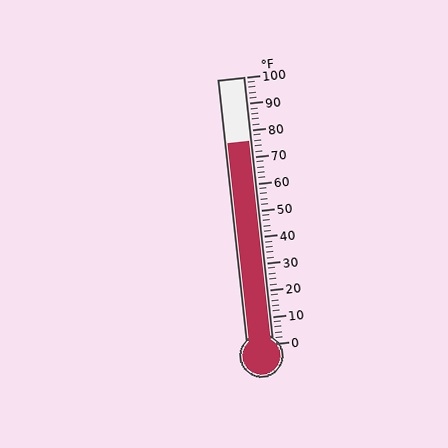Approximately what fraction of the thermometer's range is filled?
The thermometer is filled to approximately 75% of its range.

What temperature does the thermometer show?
The thermometer shows approximately 76°F.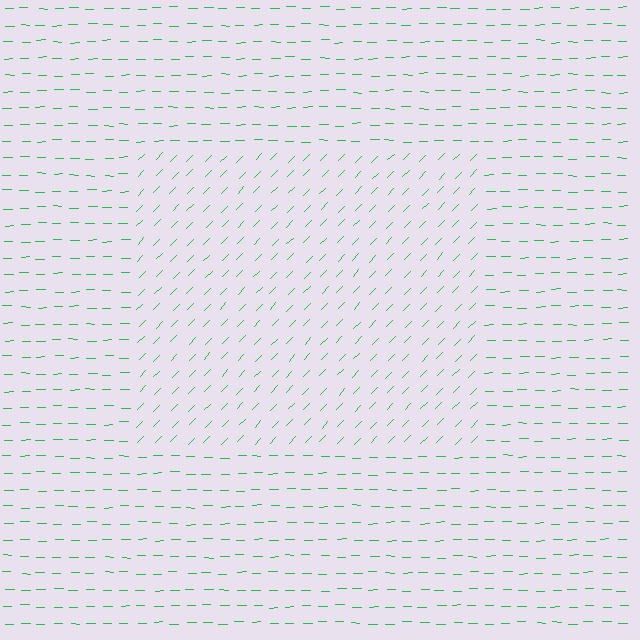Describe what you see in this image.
The image is filled with small green line segments. A rectangle region in the image has lines oriented differently from the surrounding lines, creating a visible texture boundary.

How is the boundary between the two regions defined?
The boundary is defined purely by a change in line orientation (approximately 45 degrees difference). All lines are the same color and thickness.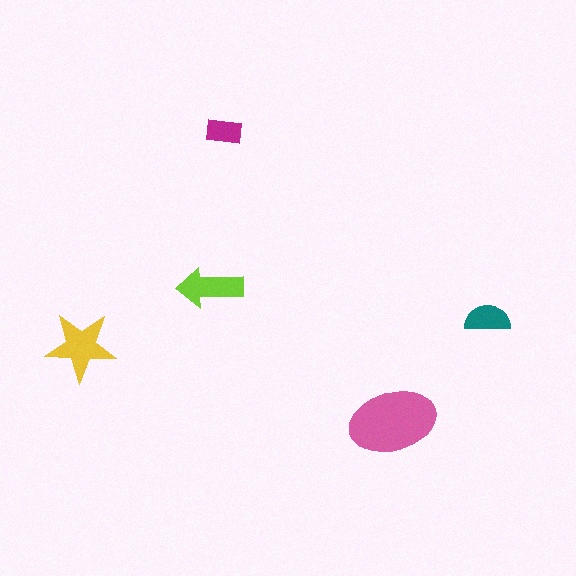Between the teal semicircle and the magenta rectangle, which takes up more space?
The teal semicircle.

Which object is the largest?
The pink ellipse.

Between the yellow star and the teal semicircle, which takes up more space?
The yellow star.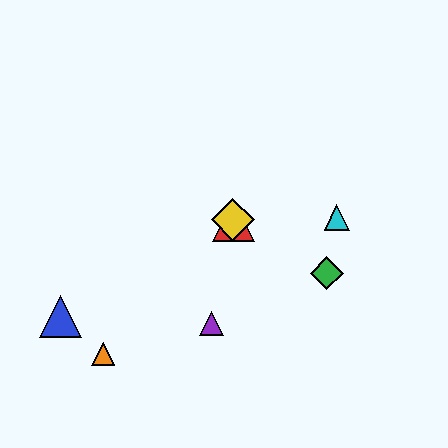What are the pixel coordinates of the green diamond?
The green diamond is at (327, 273).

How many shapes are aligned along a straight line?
3 shapes (the red triangle, the green diamond, the yellow diamond) are aligned along a straight line.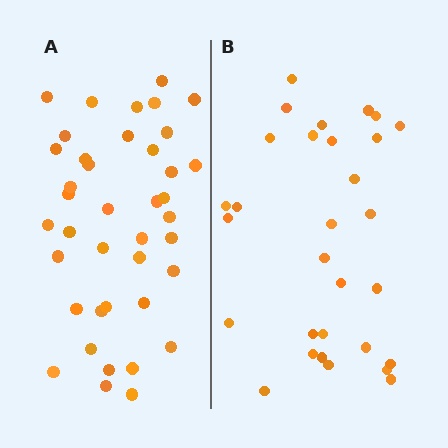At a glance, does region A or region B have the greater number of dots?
Region A (the left region) has more dots.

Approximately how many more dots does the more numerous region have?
Region A has roughly 10 or so more dots than region B.